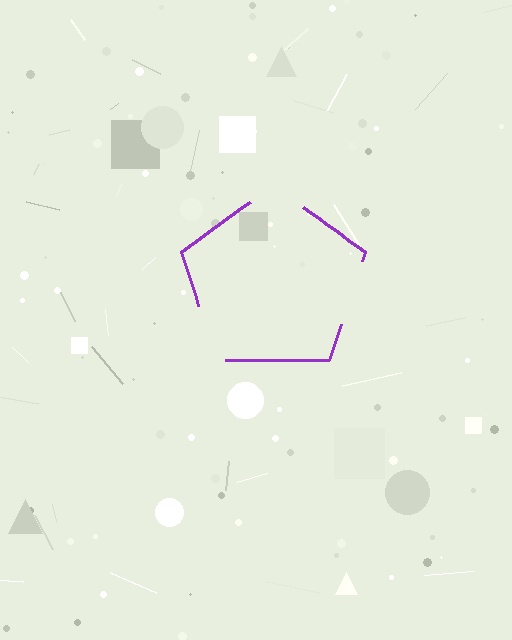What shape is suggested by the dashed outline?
The dashed outline suggests a pentagon.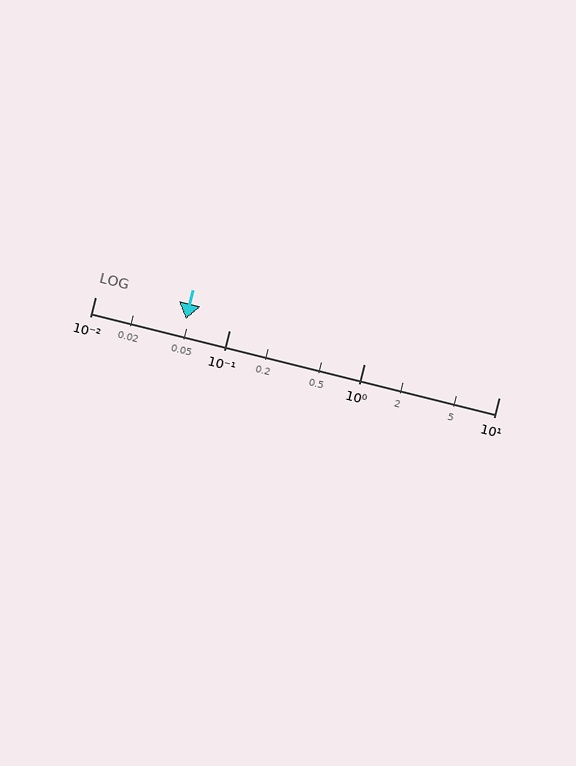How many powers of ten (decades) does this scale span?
The scale spans 3 decades, from 0.01 to 10.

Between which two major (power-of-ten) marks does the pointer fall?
The pointer is between 0.01 and 0.1.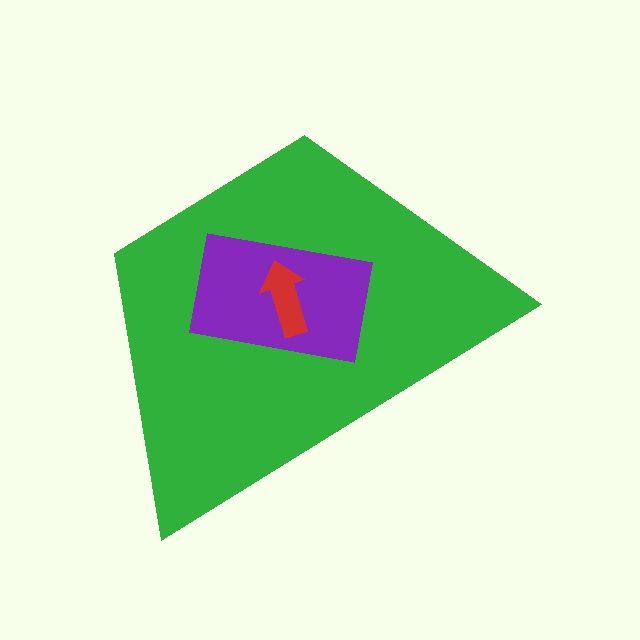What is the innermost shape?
The red arrow.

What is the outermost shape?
The green trapezoid.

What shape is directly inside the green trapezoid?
The purple rectangle.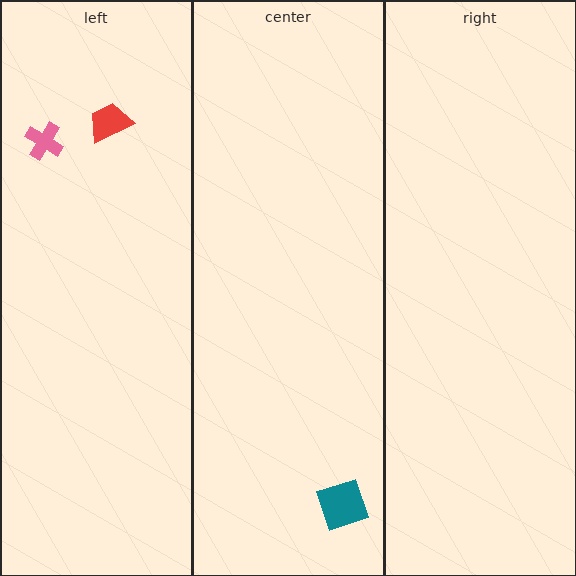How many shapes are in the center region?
1.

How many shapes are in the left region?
2.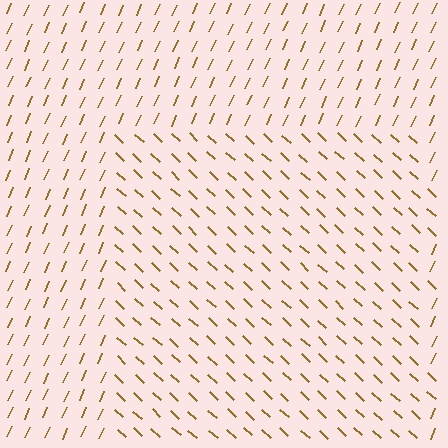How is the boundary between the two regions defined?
The boundary is defined purely by a change in line orientation (approximately 72 degrees difference). All lines are the same color and thickness.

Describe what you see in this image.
The image is filled with small brown line segments. A rectangle region in the image has lines oriented differently from the surrounding lines, creating a visible texture boundary.